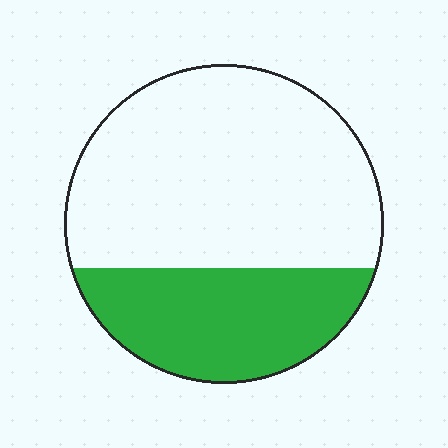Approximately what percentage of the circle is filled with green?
Approximately 35%.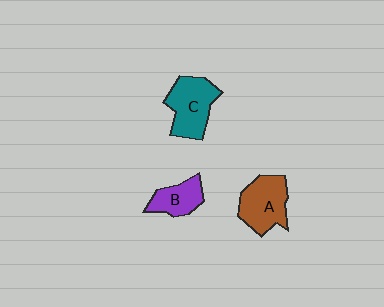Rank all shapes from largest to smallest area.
From largest to smallest: C (teal), A (brown), B (purple).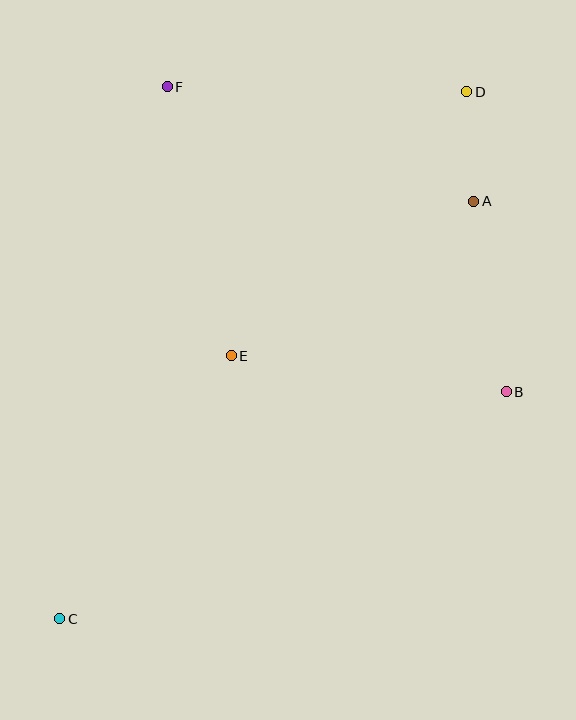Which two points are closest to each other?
Points A and D are closest to each other.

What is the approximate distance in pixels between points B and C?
The distance between B and C is approximately 501 pixels.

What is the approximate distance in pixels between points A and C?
The distance between A and C is approximately 588 pixels.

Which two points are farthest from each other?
Points C and D are farthest from each other.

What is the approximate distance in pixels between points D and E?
The distance between D and E is approximately 354 pixels.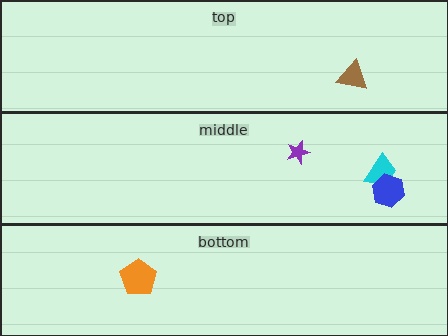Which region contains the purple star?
The middle region.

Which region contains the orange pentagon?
The bottom region.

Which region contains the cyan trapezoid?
The middle region.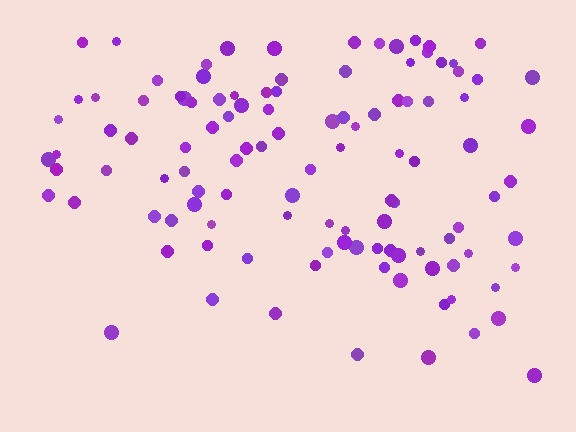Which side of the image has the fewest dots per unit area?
The bottom.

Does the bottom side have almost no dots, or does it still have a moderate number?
Still a moderate number, just noticeably fewer than the top.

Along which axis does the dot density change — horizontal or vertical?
Vertical.